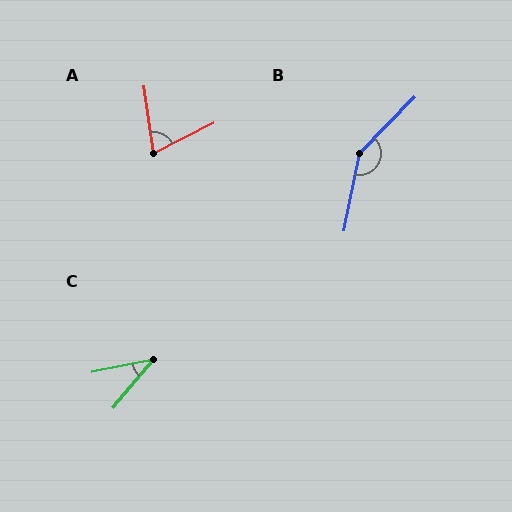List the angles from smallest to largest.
C (38°), A (72°), B (147°).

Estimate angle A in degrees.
Approximately 72 degrees.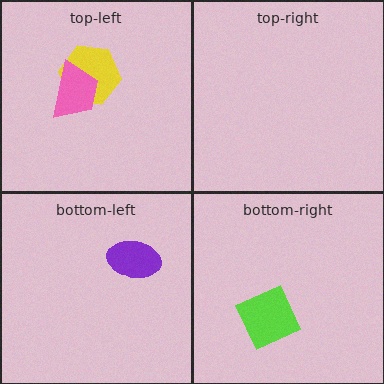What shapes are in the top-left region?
The yellow hexagon, the pink trapezoid.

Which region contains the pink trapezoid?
The top-left region.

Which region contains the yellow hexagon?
The top-left region.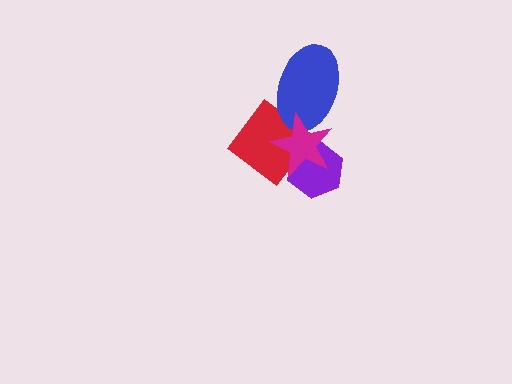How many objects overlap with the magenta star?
3 objects overlap with the magenta star.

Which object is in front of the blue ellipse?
The magenta star is in front of the blue ellipse.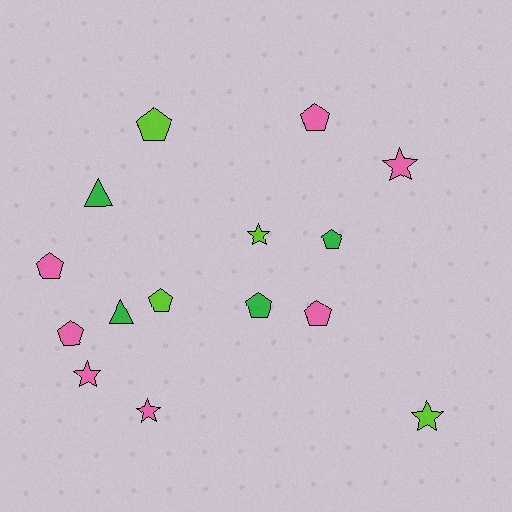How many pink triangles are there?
There are no pink triangles.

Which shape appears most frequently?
Pentagon, with 8 objects.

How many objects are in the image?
There are 15 objects.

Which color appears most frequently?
Pink, with 7 objects.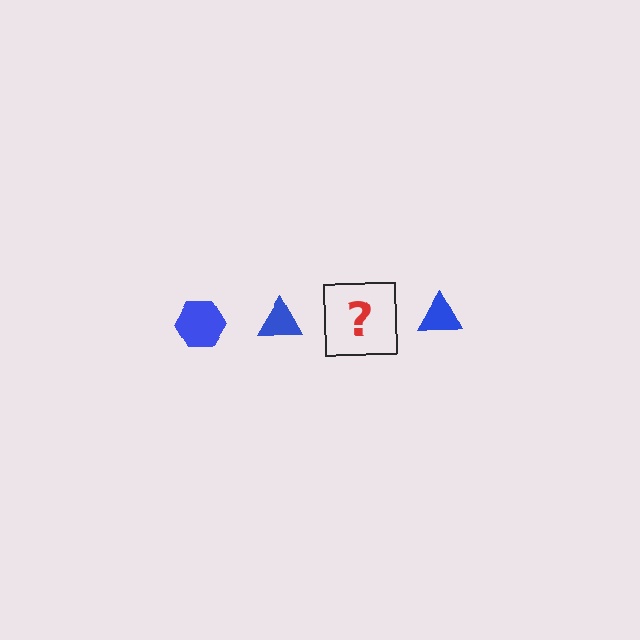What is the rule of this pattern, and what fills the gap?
The rule is that the pattern cycles through hexagon, triangle shapes in blue. The gap should be filled with a blue hexagon.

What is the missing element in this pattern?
The missing element is a blue hexagon.